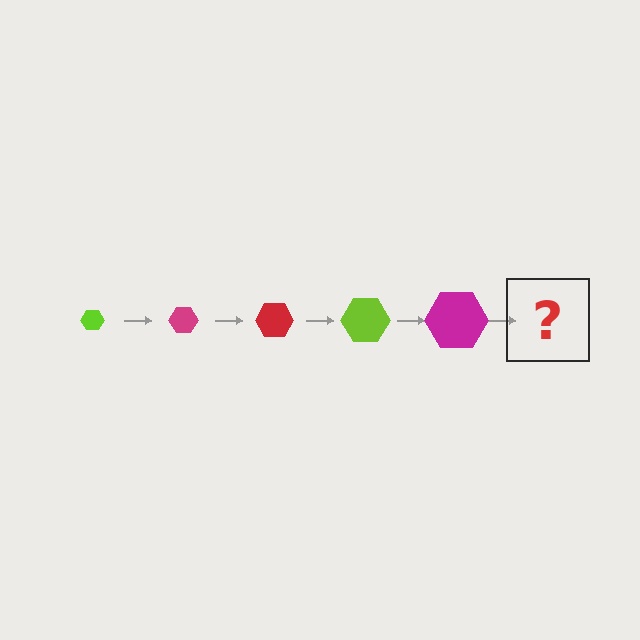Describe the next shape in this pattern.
It should be a red hexagon, larger than the previous one.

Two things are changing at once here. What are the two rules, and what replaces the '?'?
The two rules are that the hexagon grows larger each step and the color cycles through lime, magenta, and red. The '?' should be a red hexagon, larger than the previous one.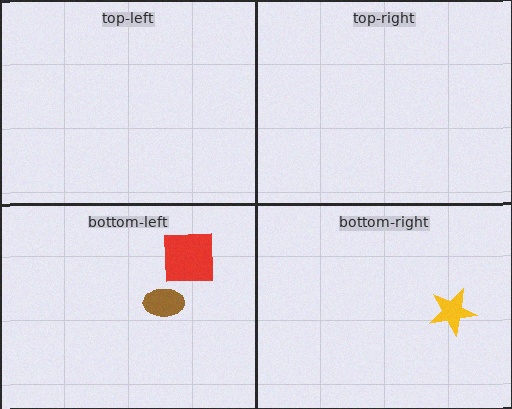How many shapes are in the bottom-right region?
1.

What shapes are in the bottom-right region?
The yellow star.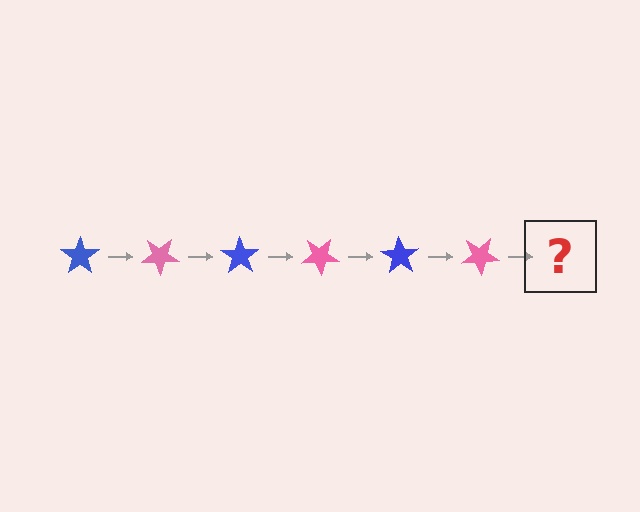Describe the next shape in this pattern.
It should be a blue star, rotated 210 degrees from the start.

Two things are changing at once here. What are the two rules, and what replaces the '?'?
The two rules are that it rotates 35 degrees each step and the color cycles through blue and pink. The '?' should be a blue star, rotated 210 degrees from the start.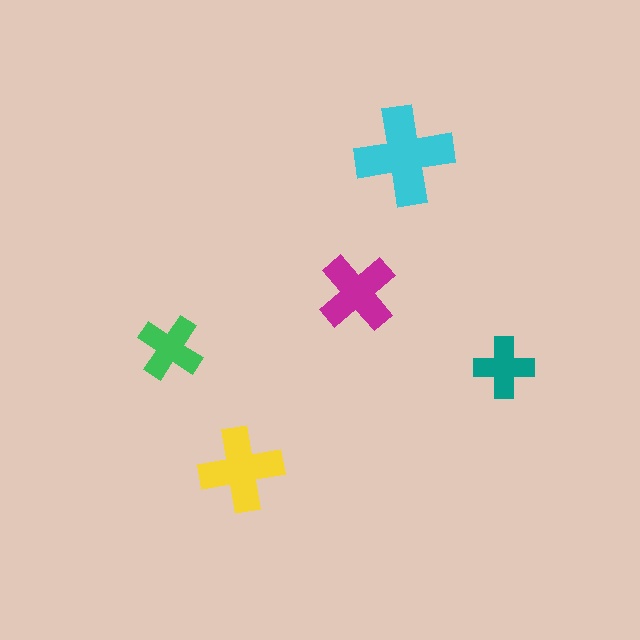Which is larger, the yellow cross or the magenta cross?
The yellow one.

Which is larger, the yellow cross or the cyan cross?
The cyan one.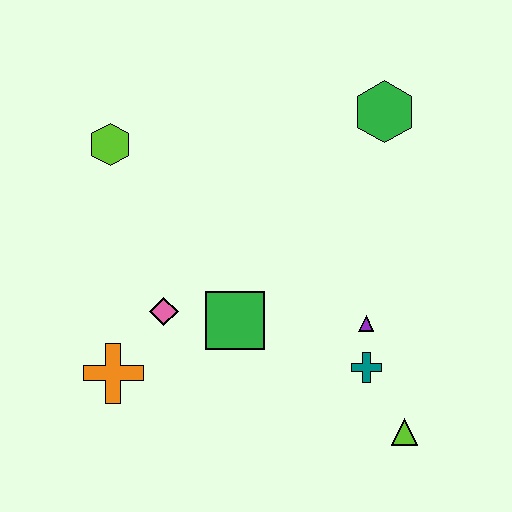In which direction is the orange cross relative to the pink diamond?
The orange cross is below the pink diamond.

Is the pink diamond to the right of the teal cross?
No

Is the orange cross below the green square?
Yes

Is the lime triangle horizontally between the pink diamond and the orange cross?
No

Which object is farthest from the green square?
The green hexagon is farthest from the green square.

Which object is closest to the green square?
The pink diamond is closest to the green square.